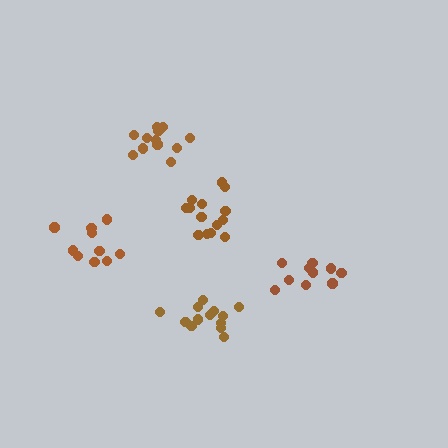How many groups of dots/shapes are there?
There are 5 groups.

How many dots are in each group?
Group 1: 10 dots, Group 2: 13 dots, Group 3: 10 dots, Group 4: 12 dots, Group 5: 14 dots (59 total).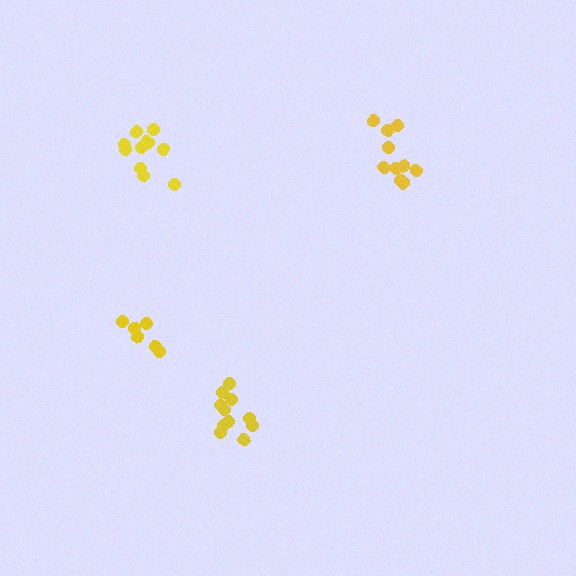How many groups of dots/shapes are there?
There are 4 groups.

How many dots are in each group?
Group 1: 11 dots, Group 2: 10 dots, Group 3: 11 dots, Group 4: 6 dots (38 total).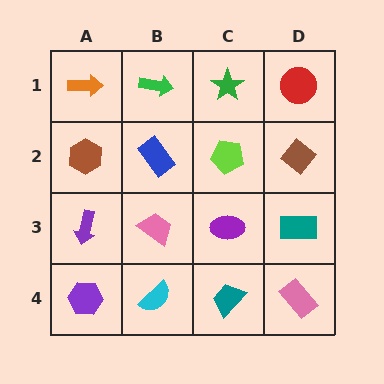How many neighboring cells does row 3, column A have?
3.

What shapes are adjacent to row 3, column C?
A lime pentagon (row 2, column C), a teal trapezoid (row 4, column C), a pink trapezoid (row 3, column B), a teal rectangle (row 3, column D).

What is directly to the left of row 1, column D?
A green star.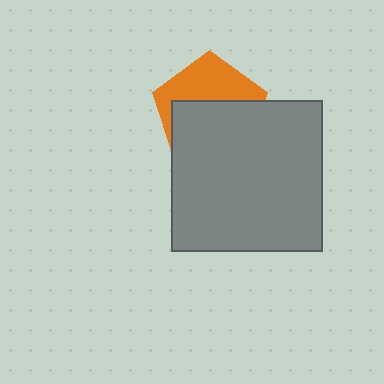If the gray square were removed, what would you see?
You would see the complete orange pentagon.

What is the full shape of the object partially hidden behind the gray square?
The partially hidden object is an orange pentagon.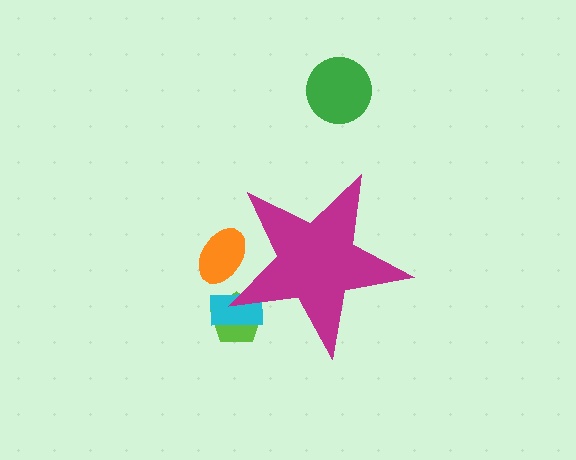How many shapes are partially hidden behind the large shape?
3 shapes are partially hidden.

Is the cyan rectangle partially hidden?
Yes, the cyan rectangle is partially hidden behind the magenta star.